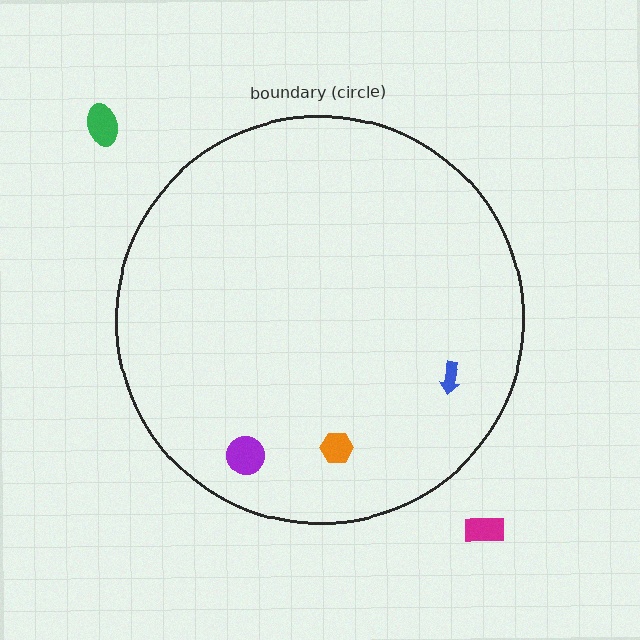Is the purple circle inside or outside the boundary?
Inside.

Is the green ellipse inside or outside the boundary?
Outside.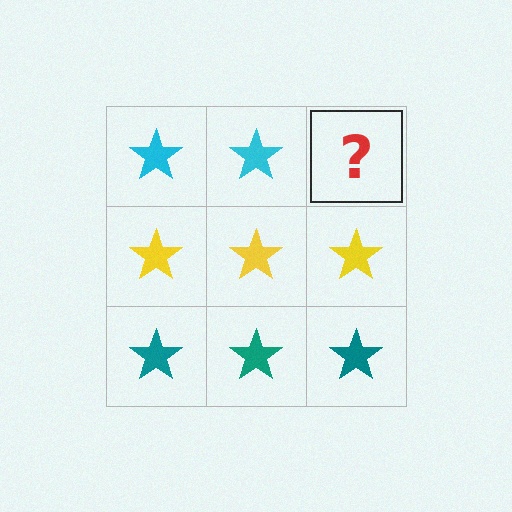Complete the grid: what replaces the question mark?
The question mark should be replaced with a cyan star.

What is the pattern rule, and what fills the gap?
The rule is that each row has a consistent color. The gap should be filled with a cyan star.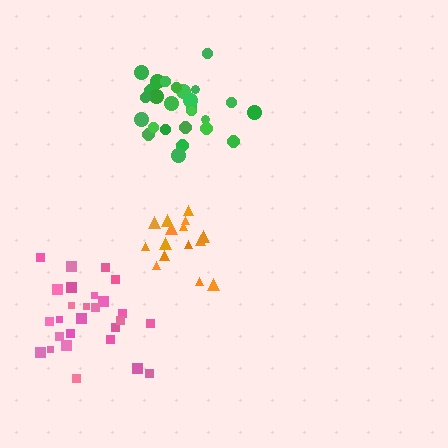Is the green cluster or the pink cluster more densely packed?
Green.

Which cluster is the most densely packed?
Green.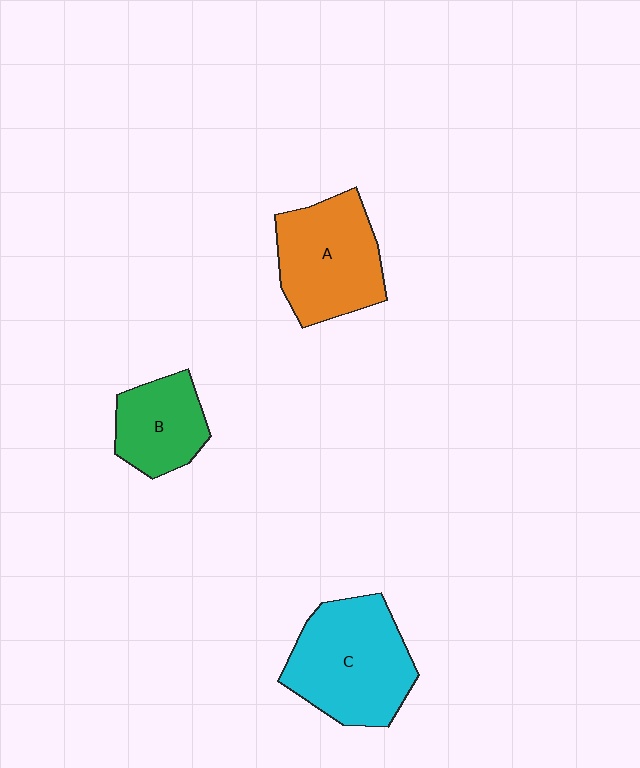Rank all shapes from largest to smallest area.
From largest to smallest: C (cyan), A (orange), B (green).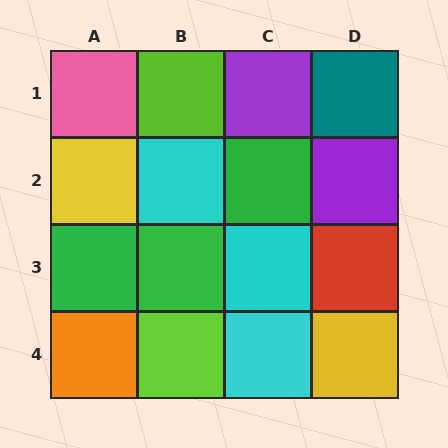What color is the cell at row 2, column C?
Green.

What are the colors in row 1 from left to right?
Pink, lime, purple, teal.